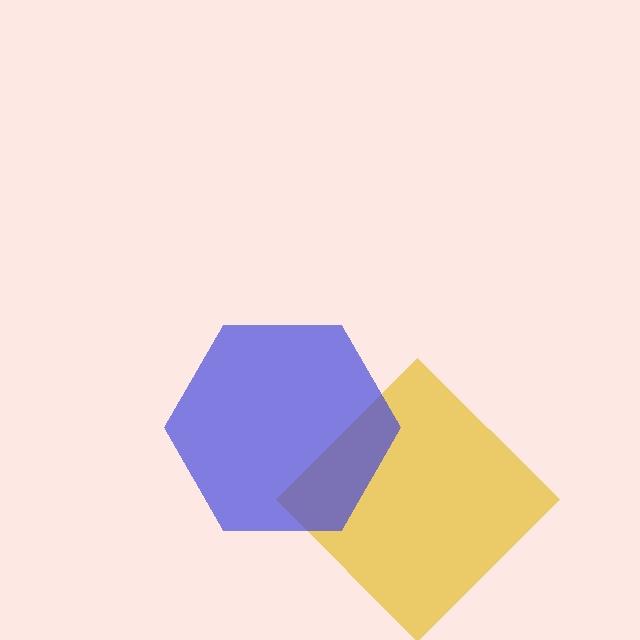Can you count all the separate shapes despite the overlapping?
Yes, there are 2 separate shapes.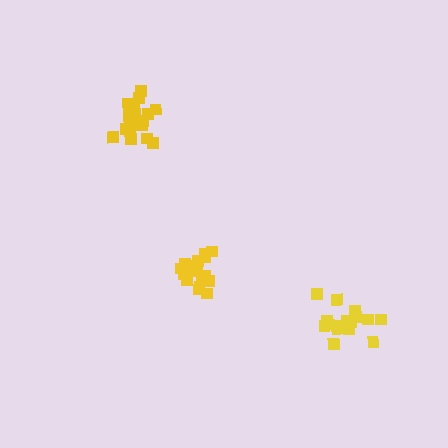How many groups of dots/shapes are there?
There are 3 groups.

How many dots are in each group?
Group 1: 17 dots, Group 2: 17 dots, Group 3: 18 dots (52 total).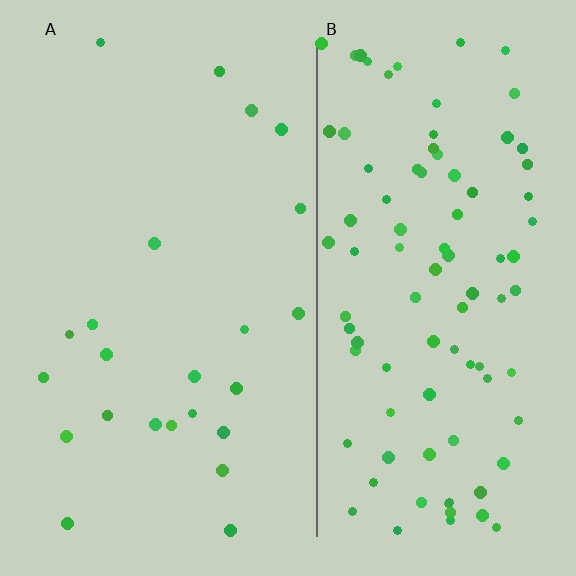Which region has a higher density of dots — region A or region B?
B (the right).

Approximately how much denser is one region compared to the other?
Approximately 4.0× — region B over region A.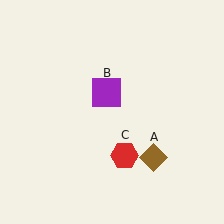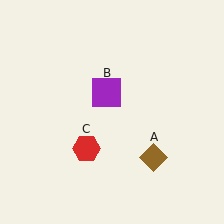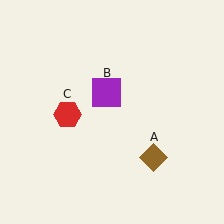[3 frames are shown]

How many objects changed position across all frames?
1 object changed position: red hexagon (object C).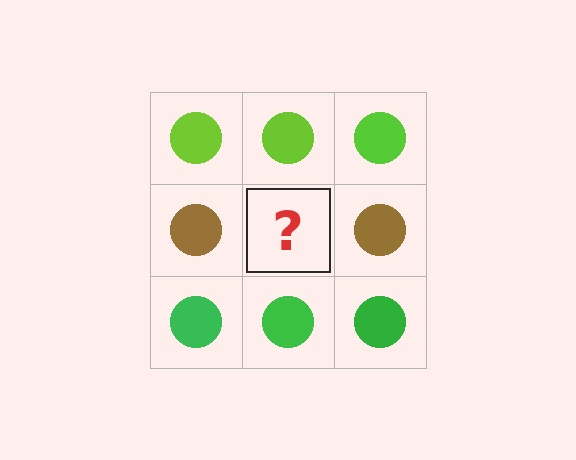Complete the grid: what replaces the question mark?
The question mark should be replaced with a brown circle.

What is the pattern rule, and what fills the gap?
The rule is that each row has a consistent color. The gap should be filled with a brown circle.